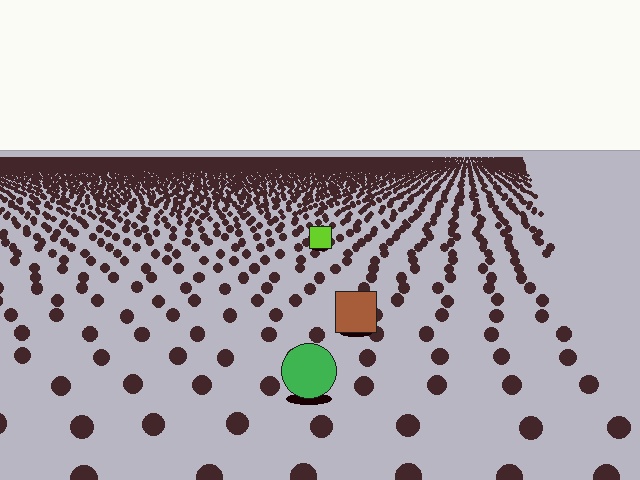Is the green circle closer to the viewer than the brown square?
Yes. The green circle is closer — you can tell from the texture gradient: the ground texture is coarser near it.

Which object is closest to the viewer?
The green circle is closest. The texture marks near it are larger and more spread out.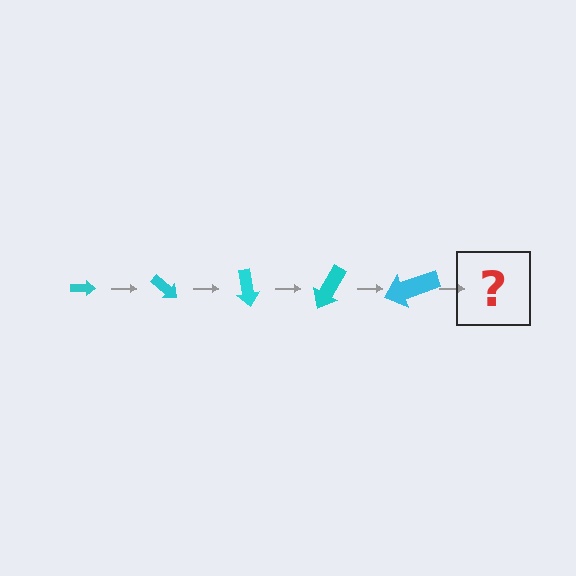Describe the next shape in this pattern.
It should be an arrow, larger than the previous one and rotated 200 degrees from the start.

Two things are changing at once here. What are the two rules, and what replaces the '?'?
The two rules are that the arrow grows larger each step and it rotates 40 degrees each step. The '?' should be an arrow, larger than the previous one and rotated 200 degrees from the start.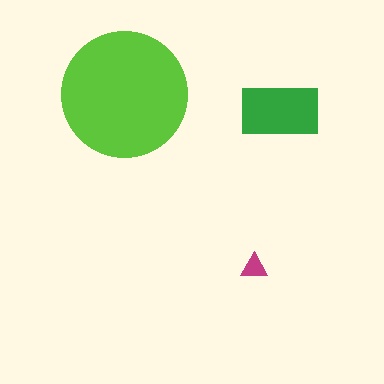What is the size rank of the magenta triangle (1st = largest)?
3rd.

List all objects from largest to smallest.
The lime circle, the green rectangle, the magenta triangle.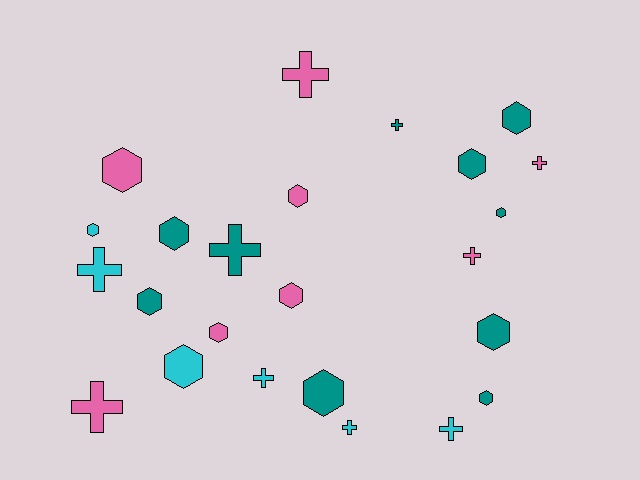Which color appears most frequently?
Teal, with 10 objects.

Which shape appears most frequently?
Hexagon, with 14 objects.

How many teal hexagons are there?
There are 8 teal hexagons.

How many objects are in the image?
There are 24 objects.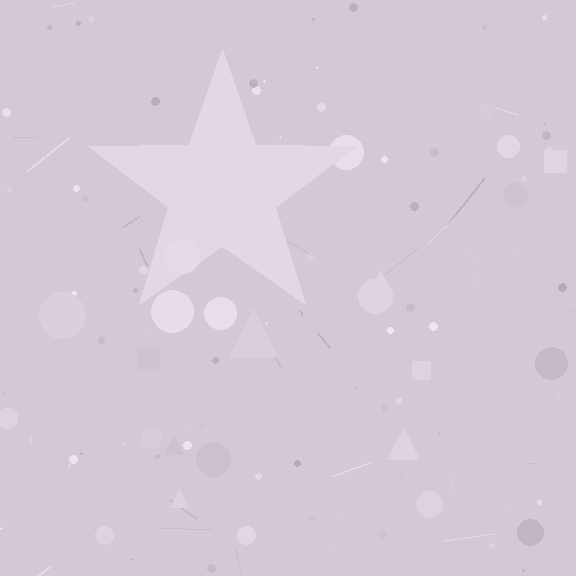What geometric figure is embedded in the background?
A star is embedded in the background.